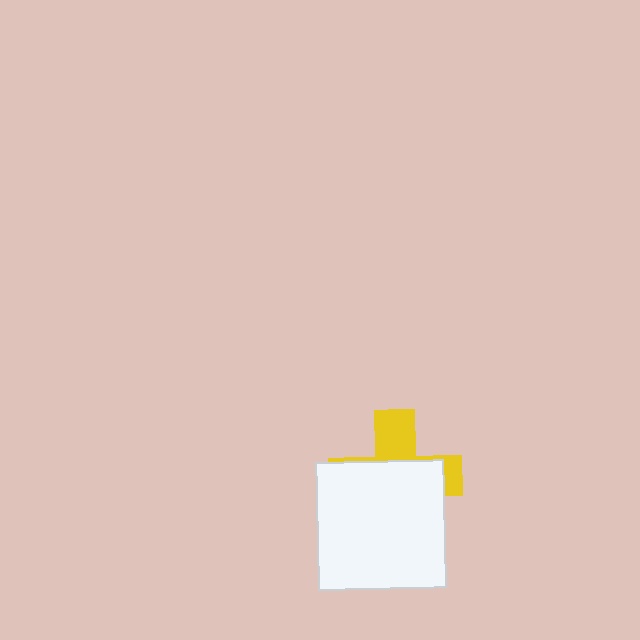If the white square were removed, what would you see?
You would see the complete yellow cross.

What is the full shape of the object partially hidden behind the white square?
The partially hidden object is a yellow cross.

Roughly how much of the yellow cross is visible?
A small part of it is visible (roughly 33%).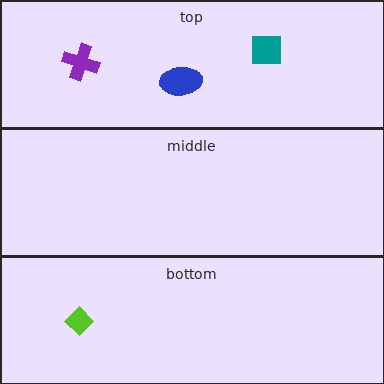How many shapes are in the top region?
3.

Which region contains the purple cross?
The top region.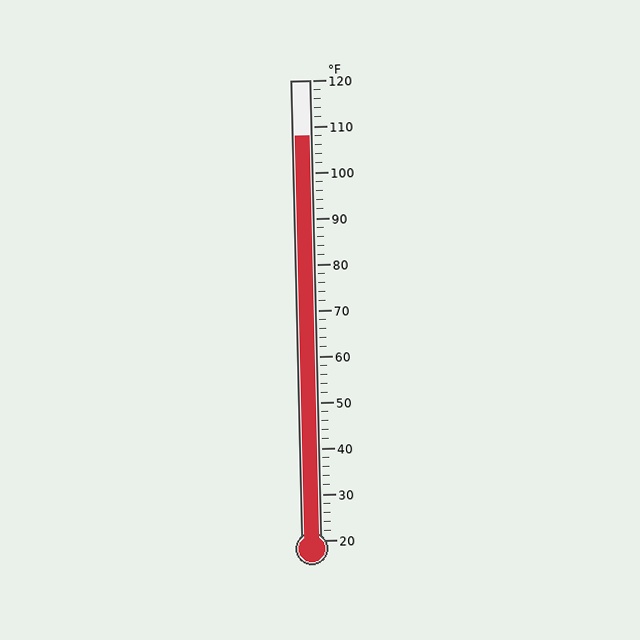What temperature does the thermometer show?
The thermometer shows approximately 108°F.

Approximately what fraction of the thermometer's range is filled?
The thermometer is filled to approximately 90% of its range.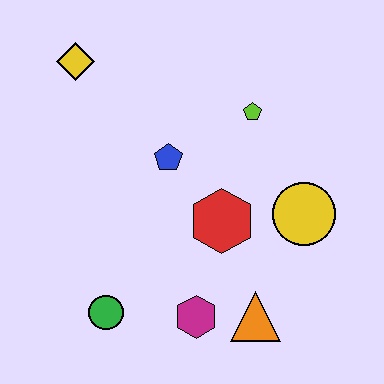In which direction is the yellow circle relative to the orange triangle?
The yellow circle is above the orange triangle.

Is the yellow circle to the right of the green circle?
Yes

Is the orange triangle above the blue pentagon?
No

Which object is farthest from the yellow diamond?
The orange triangle is farthest from the yellow diamond.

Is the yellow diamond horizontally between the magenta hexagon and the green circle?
No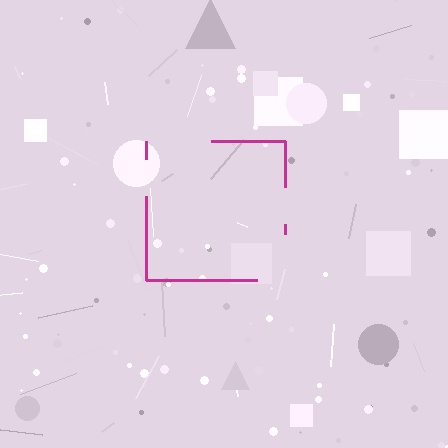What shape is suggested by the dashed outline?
The dashed outline suggests a square.